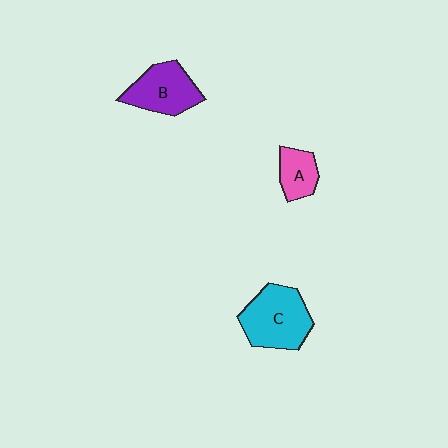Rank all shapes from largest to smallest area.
From largest to smallest: C (cyan), B (purple), A (pink).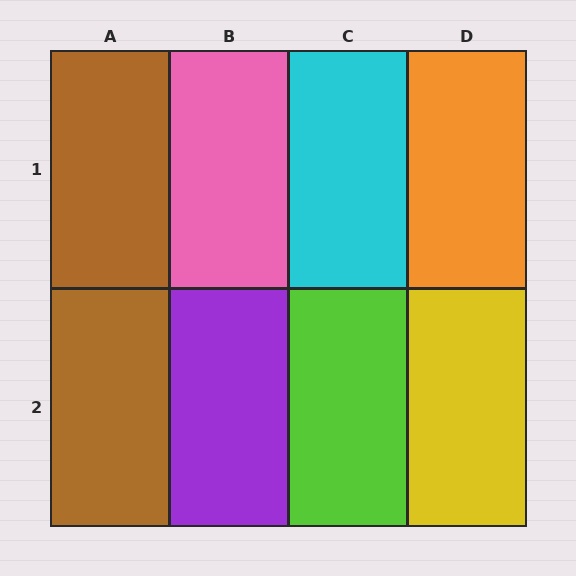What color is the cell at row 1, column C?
Cyan.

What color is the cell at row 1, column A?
Brown.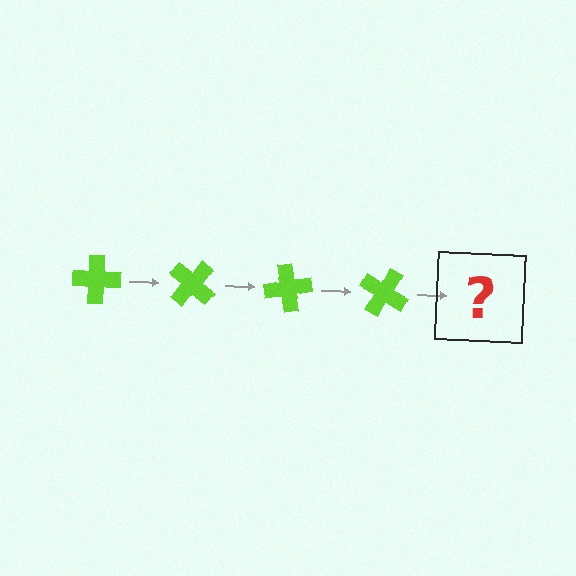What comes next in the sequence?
The next element should be a lime cross rotated 160 degrees.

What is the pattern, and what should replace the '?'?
The pattern is that the cross rotates 40 degrees each step. The '?' should be a lime cross rotated 160 degrees.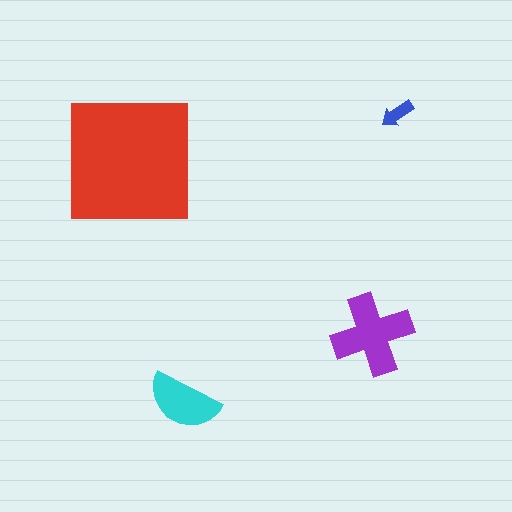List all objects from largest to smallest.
The red square, the purple cross, the cyan semicircle, the blue arrow.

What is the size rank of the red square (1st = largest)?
1st.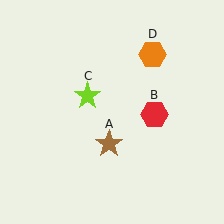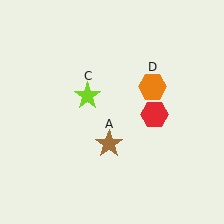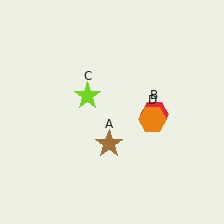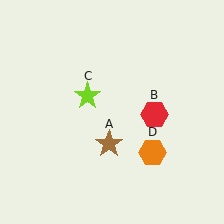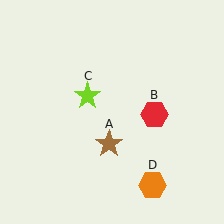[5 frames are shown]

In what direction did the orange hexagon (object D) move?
The orange hexagon (object D) moved down.